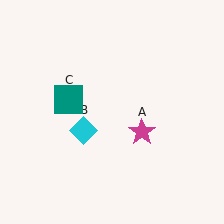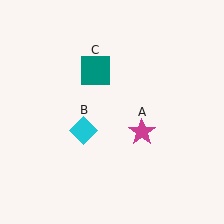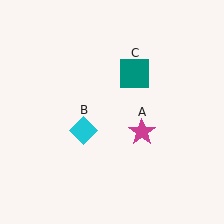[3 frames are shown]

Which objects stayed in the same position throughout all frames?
Magenta star (object A) and cyan diamond (object B) remained stationary.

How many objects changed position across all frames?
1 object changed position: teal square (object C).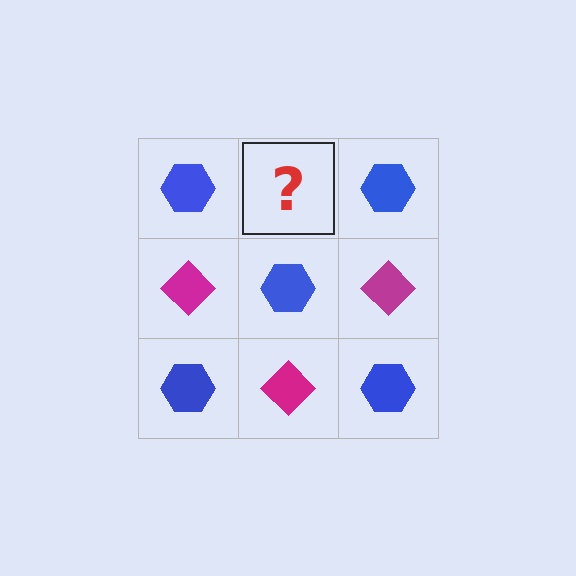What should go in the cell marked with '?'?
The missing cell should contain a magenta diamond.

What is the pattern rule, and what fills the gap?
The rule is that it alternates blue hexagon and magenta diamond in a checkerboard pattern. The gap should be filled with a magenta diamond.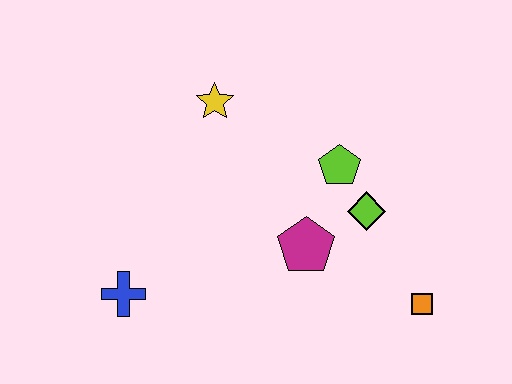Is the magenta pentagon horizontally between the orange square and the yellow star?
Yes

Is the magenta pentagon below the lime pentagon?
Yes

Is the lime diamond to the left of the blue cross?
No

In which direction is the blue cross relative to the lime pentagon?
The blue cross is to the left of the lime pentagon.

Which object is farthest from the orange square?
The blue cross is farthest from the orange square.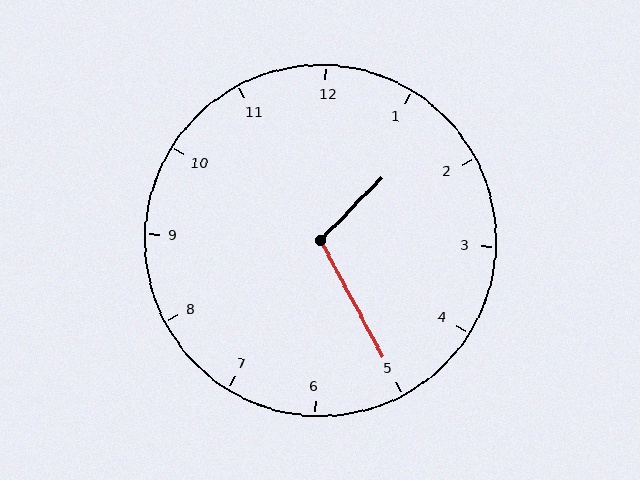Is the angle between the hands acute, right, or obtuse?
It is obtuse.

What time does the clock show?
1:25.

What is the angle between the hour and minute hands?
Approximately 108 degrees.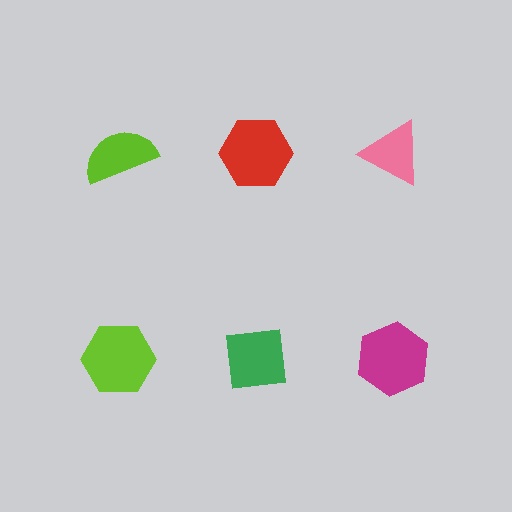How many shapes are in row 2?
3 shapes.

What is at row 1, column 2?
A red hexagon.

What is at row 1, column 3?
A pink triangle.